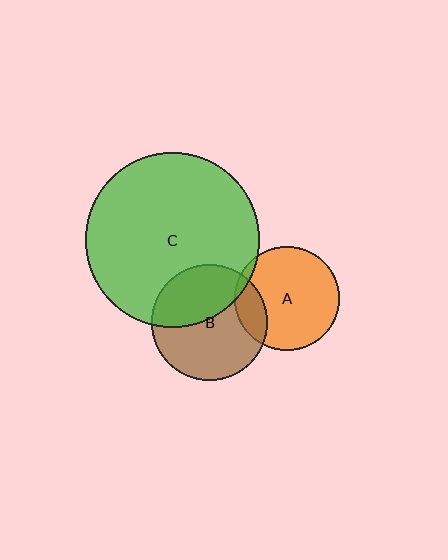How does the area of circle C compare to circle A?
Approximately 2.8 times.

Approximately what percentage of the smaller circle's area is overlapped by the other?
Approximately 5%.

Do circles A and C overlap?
Yes.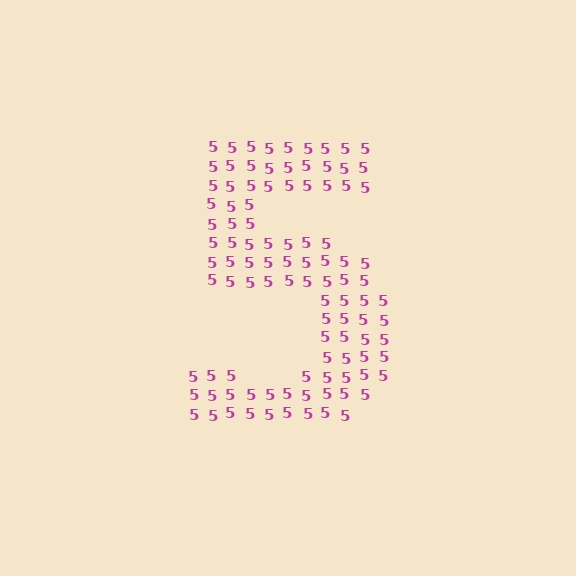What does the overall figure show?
The overall figure shows the digit 5.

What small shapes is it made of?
It is made of small digit 5's.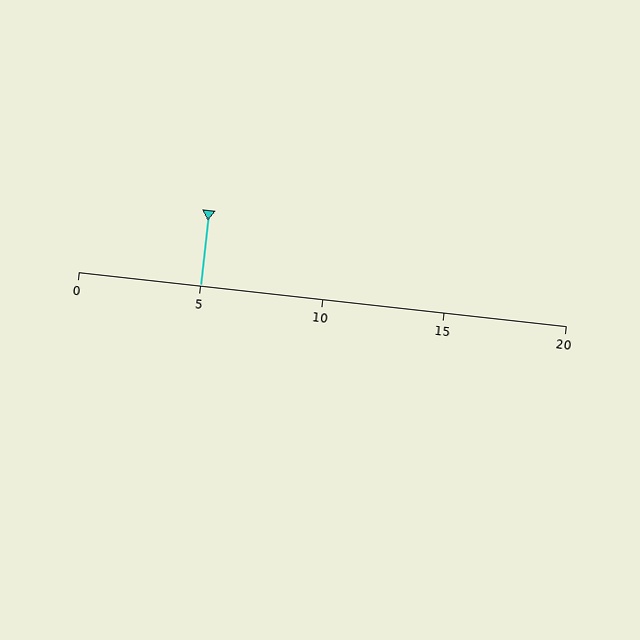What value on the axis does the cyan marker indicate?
The marker indicates approximately 5.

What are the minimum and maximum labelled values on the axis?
The axis runs from 0 to 20.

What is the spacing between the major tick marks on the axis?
The major ticks are spaced 5 apart.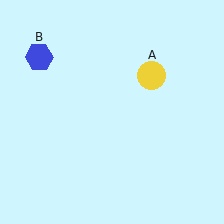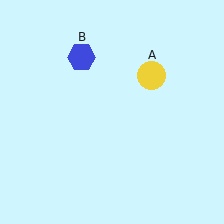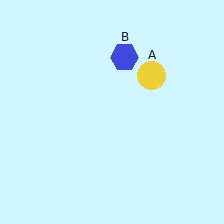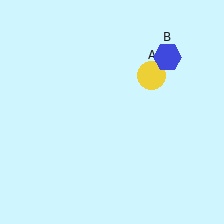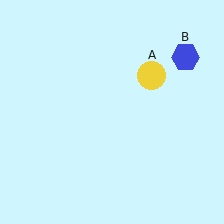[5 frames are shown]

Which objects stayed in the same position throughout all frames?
Yellow circle (object A) remained stationary.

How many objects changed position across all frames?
1 object changed position: blue hexagon (object B).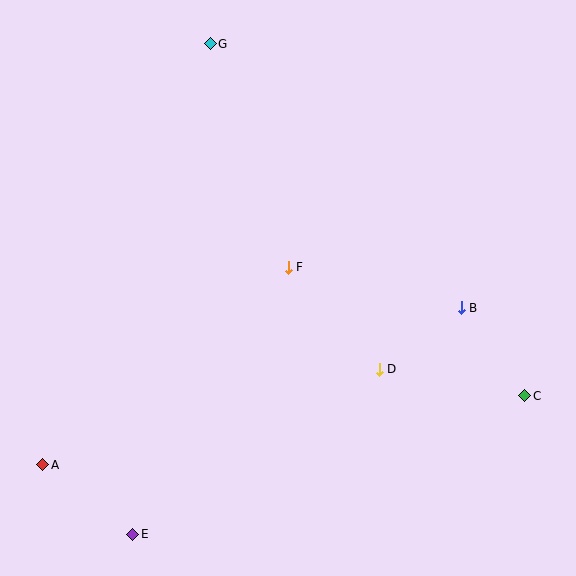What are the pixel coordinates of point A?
Point A is at (43, 465).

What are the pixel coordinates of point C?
Point C is at (525, 396).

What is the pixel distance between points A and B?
The distance between A and B is 447 pixels.